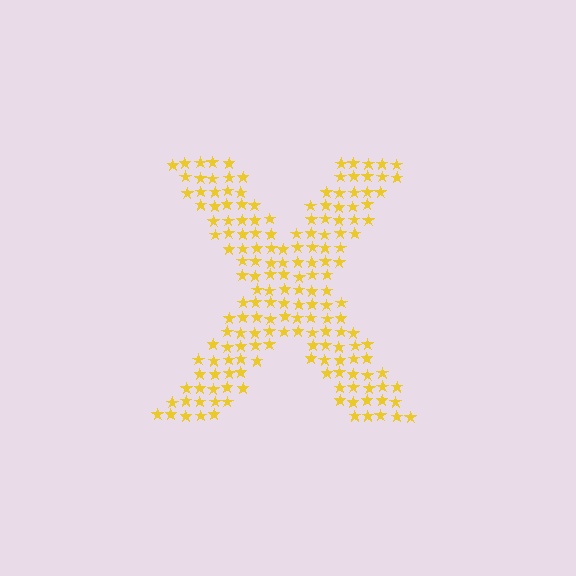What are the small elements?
The small elements are stars.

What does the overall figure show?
The overall figure shows the letter X.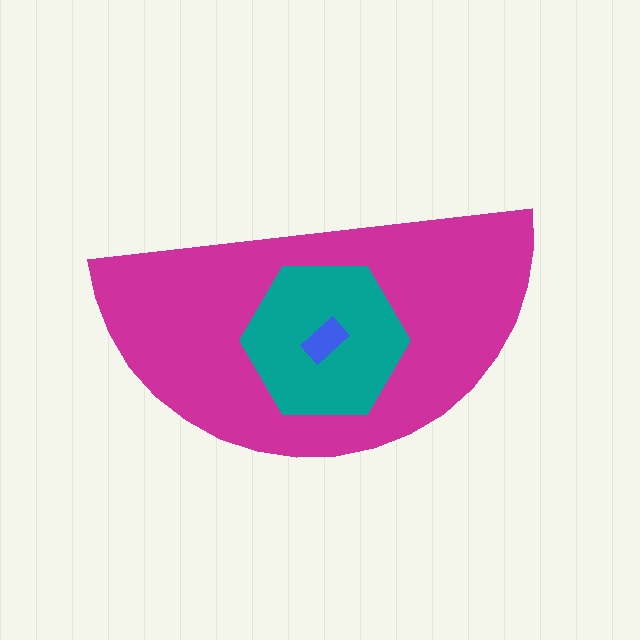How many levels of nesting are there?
3.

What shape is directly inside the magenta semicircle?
The teal hexagon.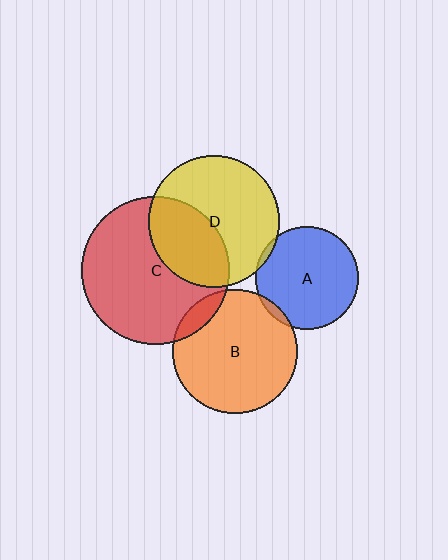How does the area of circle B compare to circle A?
Approximately 1.5 times.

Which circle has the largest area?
Circle C (red).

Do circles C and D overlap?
Yes.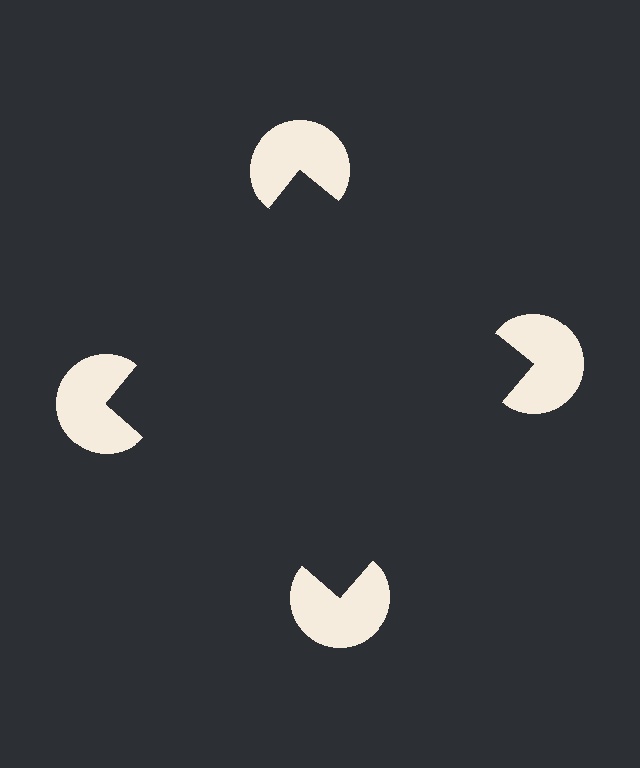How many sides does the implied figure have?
4 sides.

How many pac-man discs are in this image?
There are 4 — one at each vertex of the illusory square.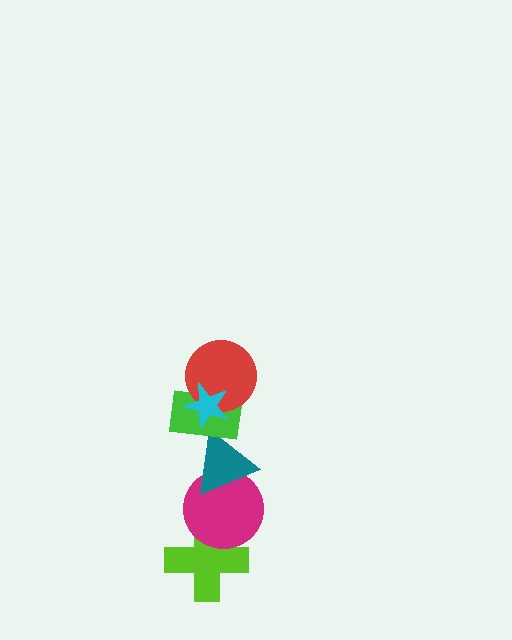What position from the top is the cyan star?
The cyan star is 1st from the top.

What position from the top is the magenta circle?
The magenta circle is 5th from the top.